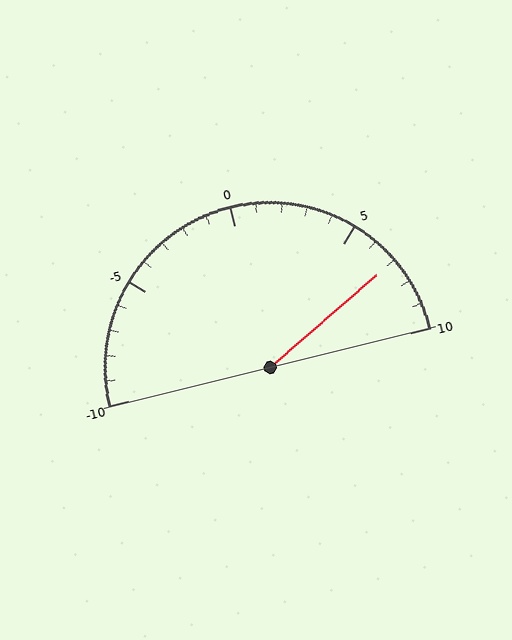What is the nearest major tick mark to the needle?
The nearest major tick mark is 5.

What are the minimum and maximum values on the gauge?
The gauge ranges from -10 to 10.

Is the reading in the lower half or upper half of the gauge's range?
The reading is in the upper half of the range (-10 to 10).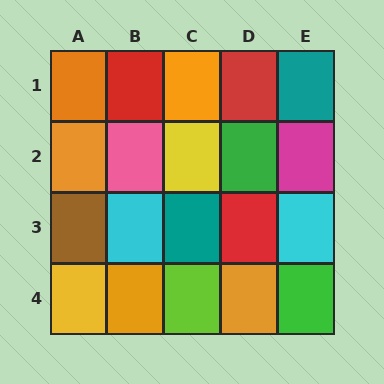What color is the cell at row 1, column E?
Teal.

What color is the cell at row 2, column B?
Pink.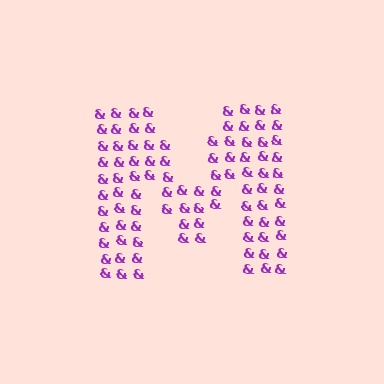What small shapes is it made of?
It is made of small ampersands.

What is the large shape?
The large shape is the letter M.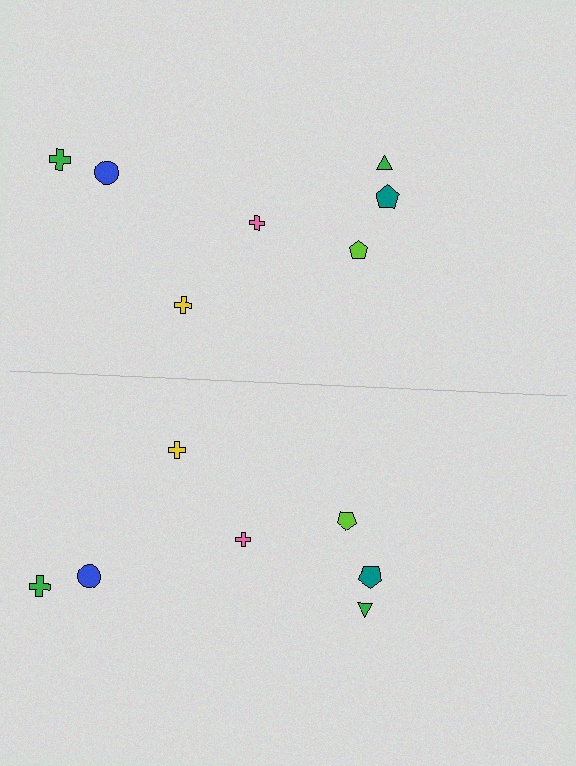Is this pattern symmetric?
Yes, this pattern has bilateral (reflection) symmetry.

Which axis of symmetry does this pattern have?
The pattern has a horizontal axis of symmetry running through the center of the image.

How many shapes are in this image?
There are 14 shapes in this image.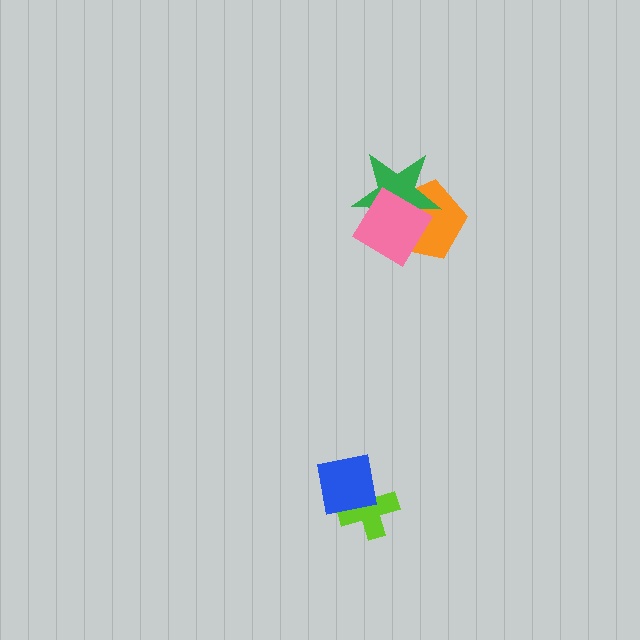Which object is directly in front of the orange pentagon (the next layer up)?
The green star is directly in front of the orange pentagon.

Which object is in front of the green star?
The pink diamond is in front of the green star.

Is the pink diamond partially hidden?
No, no other shape covers it.